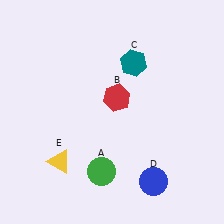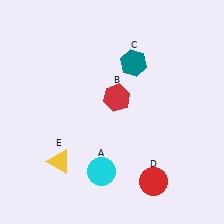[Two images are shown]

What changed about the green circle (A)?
In Image 1, A is green. In Image 2, it changed to cyan.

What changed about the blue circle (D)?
In Image 1, D is blue. In Image 2, it changed to red.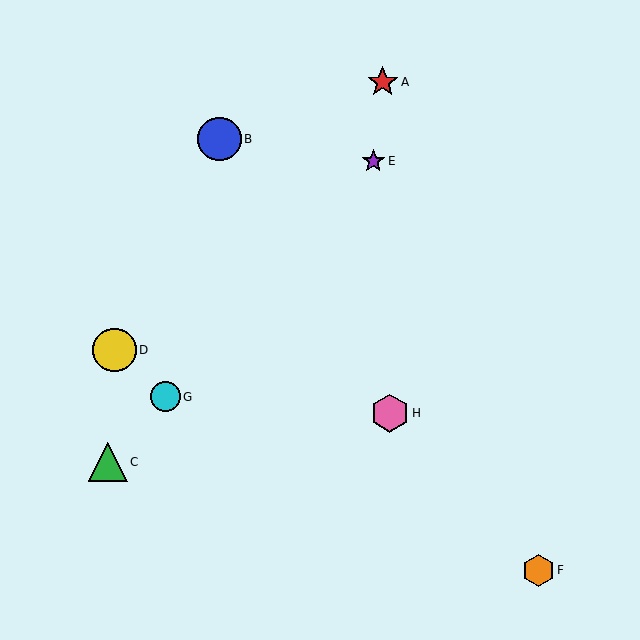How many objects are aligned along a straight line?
3 objects (C, E, G) are aligned along a straight line.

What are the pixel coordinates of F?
Object F is at (538, 570).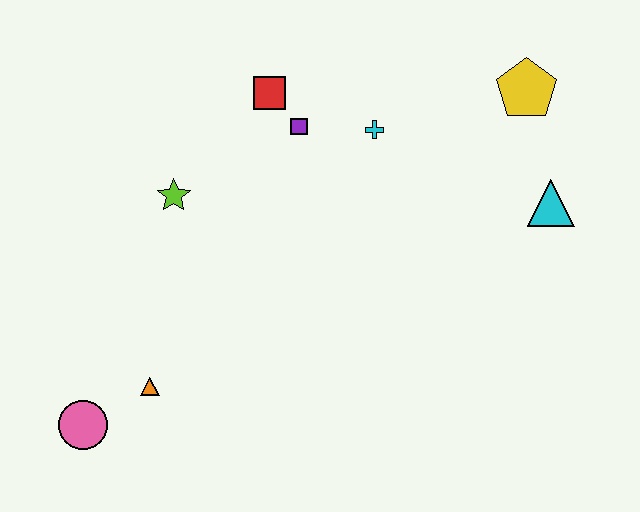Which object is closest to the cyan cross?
The purple square is closest to the cyan cross.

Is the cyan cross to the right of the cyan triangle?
No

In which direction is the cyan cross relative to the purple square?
The cyan cross is to the right of the purple square.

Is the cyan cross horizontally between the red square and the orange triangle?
No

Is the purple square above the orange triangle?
Yes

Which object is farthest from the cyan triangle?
The pink circle is farthest from the cyan triangle.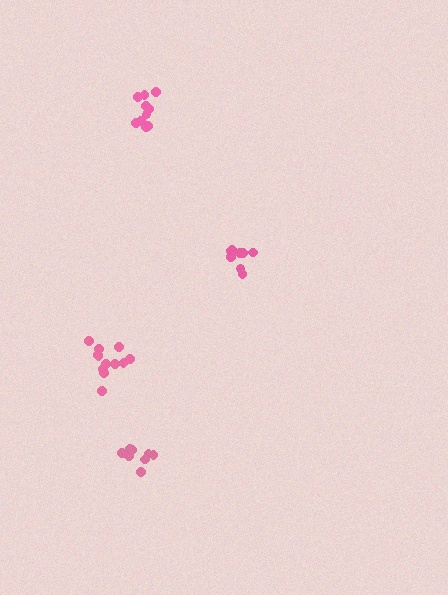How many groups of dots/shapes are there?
There are 4 groups.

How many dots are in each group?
Group 1: 12 dots, Group 2: 8 dots, Group 3: 8 dots, Group 4: 10 dots (38 total).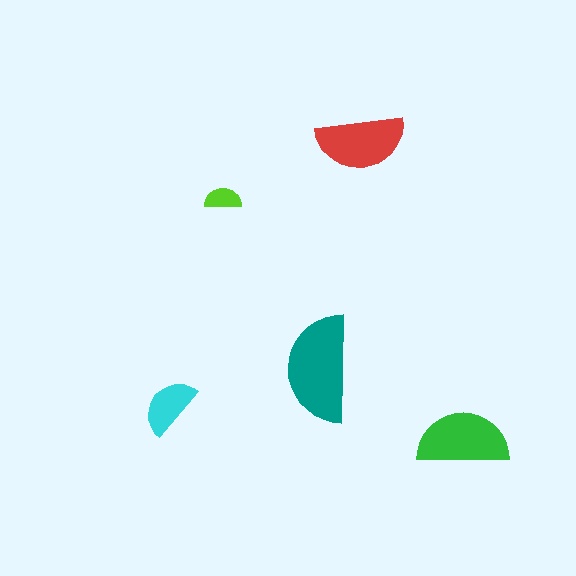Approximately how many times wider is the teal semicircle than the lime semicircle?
About 3 times wider.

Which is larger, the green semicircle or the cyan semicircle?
The green one.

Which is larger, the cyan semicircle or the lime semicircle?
The cyan one.